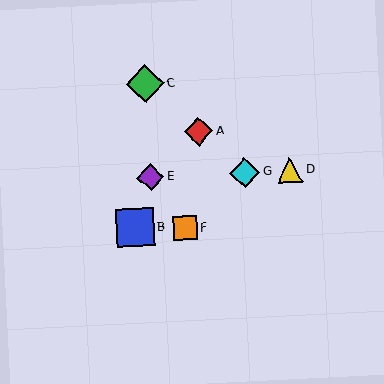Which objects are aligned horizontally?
Objects D, E, G are aligned horizontally.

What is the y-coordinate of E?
Object E is at y≈177.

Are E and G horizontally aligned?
Yes, both are at y≈177.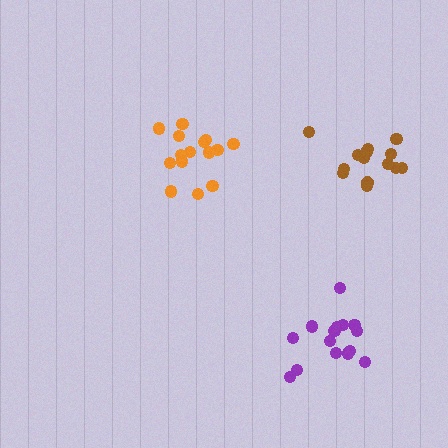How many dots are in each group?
Group 1: 14 dots, Group 2: 15 dots, Group 3: 15 dots (44 total).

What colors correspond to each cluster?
The clusters are colored: brown, orange, purple.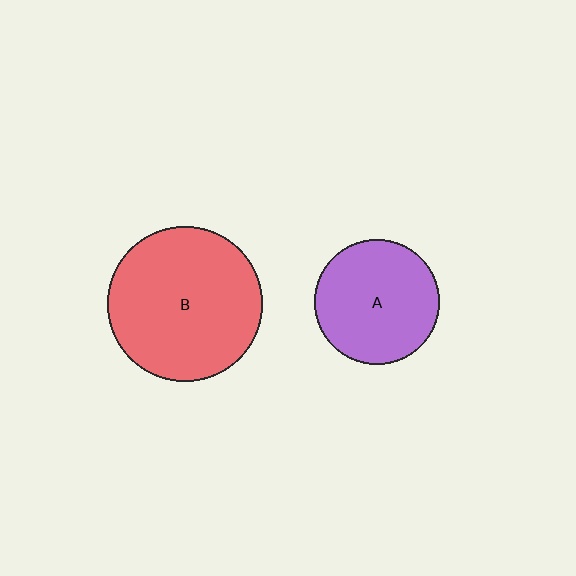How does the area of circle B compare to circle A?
Approximately 1.5 times.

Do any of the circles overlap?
No, none of the circles overlap.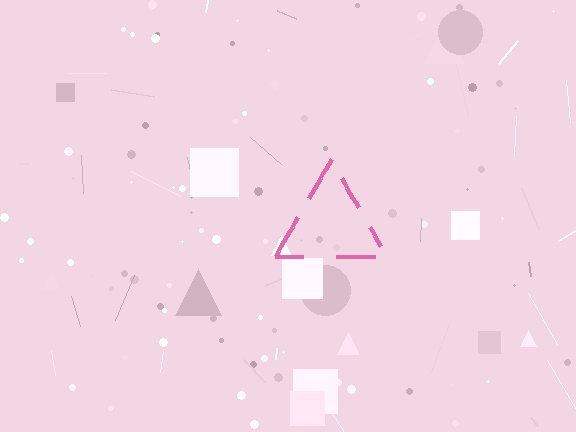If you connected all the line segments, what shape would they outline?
They would outline a triangle.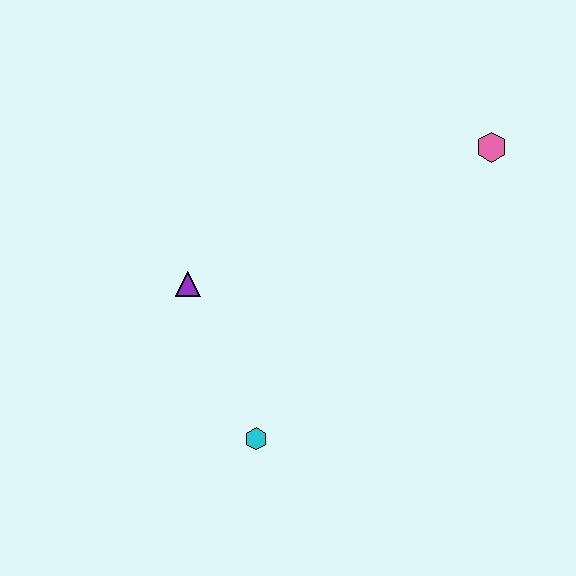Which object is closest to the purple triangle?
The cyan hexagon is closest to the purple triangle.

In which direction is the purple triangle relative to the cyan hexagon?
The purple triangle is above the cyan hexagon.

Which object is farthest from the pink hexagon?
The cyan hexagon is farthest from the pink hexagon.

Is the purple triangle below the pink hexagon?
Yes